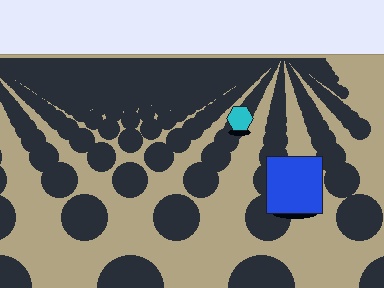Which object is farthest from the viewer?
The cyan hexagon is farthest from the viewer. It appears smaller and the ground texture around it is denser.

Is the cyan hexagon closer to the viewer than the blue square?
No. The blue square is closer — you can tell from the texture gradient: the ground texture is coarser near it.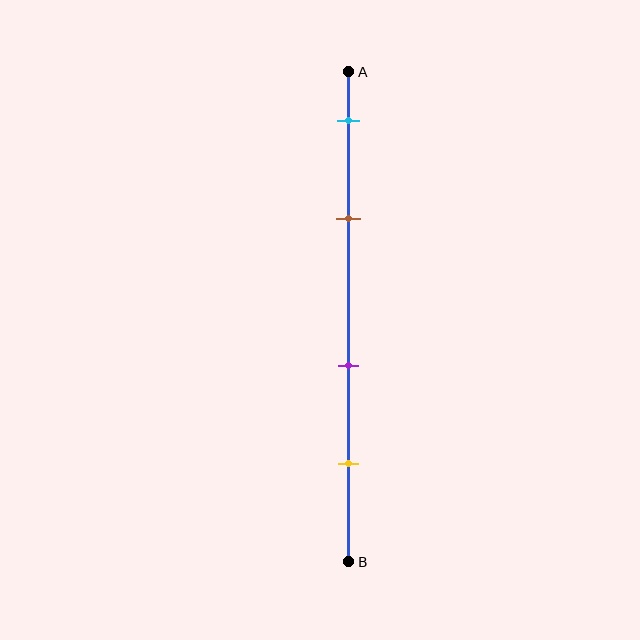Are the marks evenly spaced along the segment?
No, the marks are not evenly spaced.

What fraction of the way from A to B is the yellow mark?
The yellow mark is approximately 80% (0.8) of the way from A to B.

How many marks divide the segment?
There are 4 marks dividing the segment.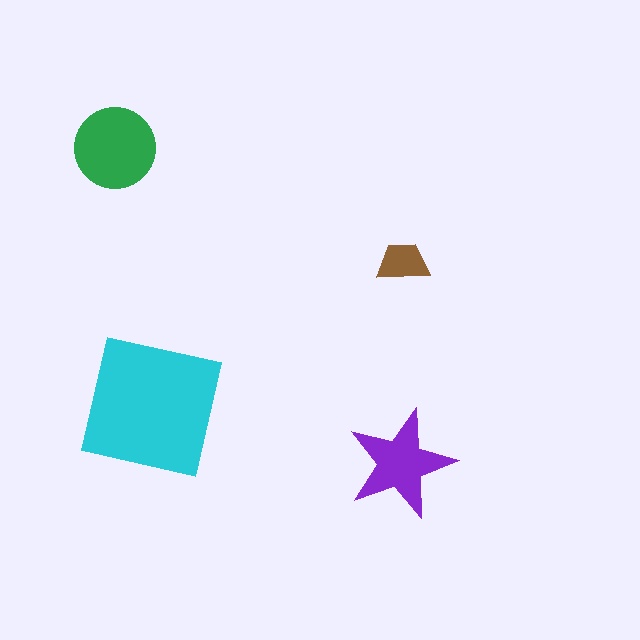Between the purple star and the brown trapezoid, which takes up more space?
The purple star.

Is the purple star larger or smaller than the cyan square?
Smaller.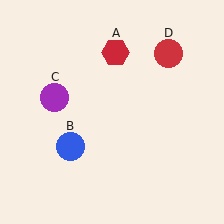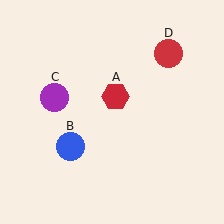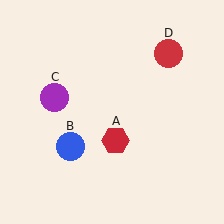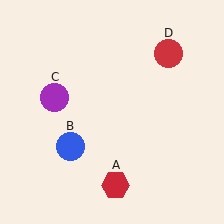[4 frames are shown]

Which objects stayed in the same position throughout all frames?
Blue circle (object B) and purple circle (object C) and red circle (object D) remained stationary.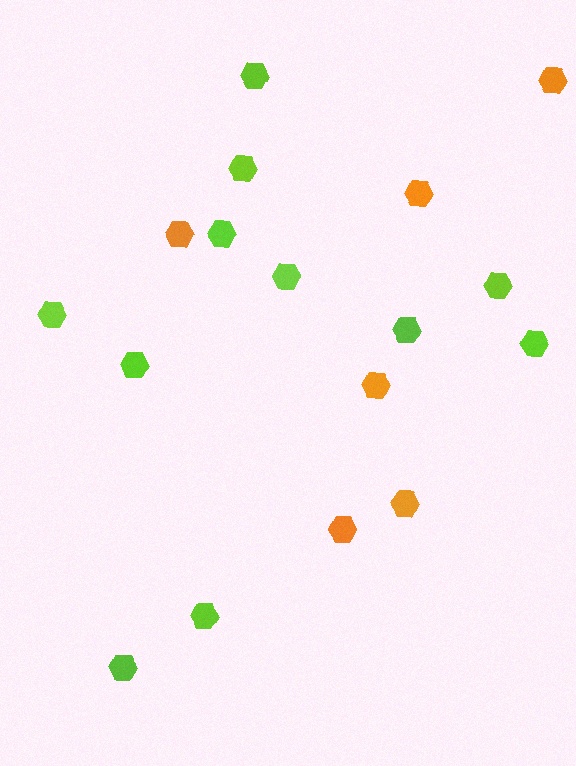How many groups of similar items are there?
There are 2 groups: one group of lime hexagons (11) and one group of orange hexagons (6).